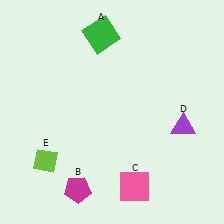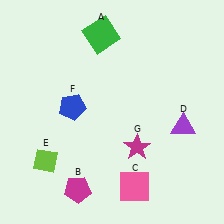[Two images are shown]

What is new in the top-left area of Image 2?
A blue pentagon (F) was added in the top-left area of Image 2.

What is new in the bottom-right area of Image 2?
A magenta star (G) was added in the bottom-right area of Image 2.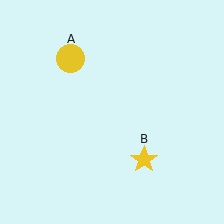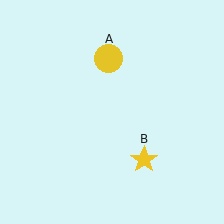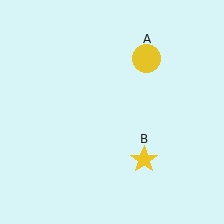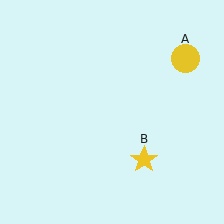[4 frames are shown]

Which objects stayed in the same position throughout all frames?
Yellow star (object B) remained stationary.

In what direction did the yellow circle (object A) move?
The yellow circle (object A) moved right.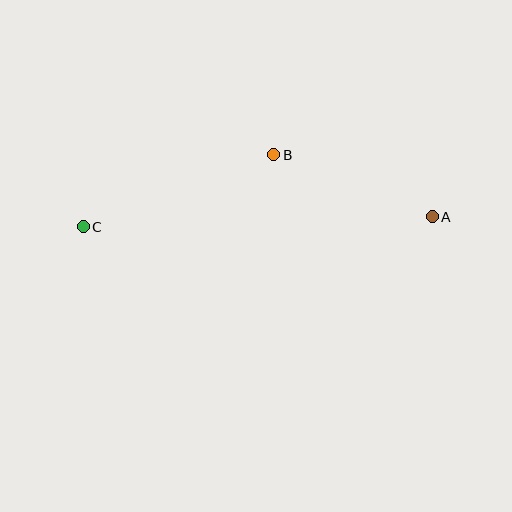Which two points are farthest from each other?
Points A and C are farthest from each other.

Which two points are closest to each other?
Points A and B are closest to each other.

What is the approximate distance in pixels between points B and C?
The distance between B and C is approximately 204 pixels.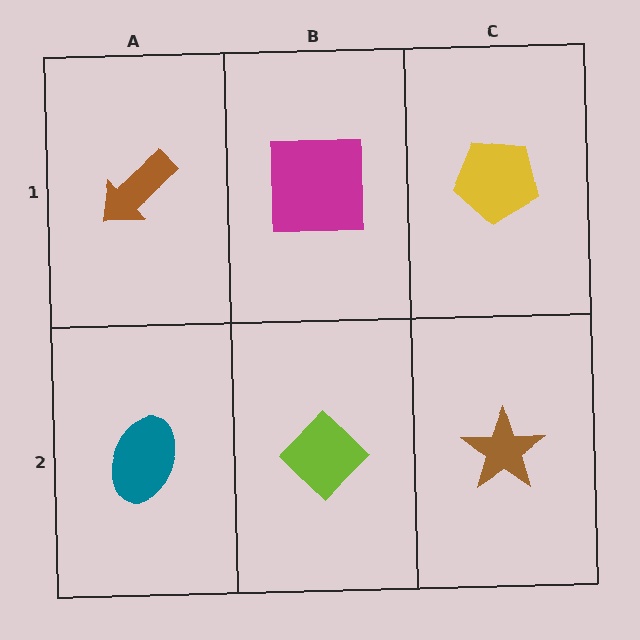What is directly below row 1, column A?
A teal ellipse.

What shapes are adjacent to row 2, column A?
A brown arrow (row 1, column A), a lime diamond (row 2, column B).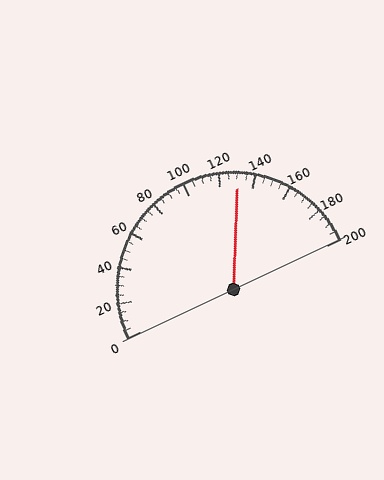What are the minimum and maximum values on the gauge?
The gauge ranges from 0 to 200.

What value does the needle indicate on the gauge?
The needle indicates approximately 130.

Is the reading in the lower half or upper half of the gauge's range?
The reading is in the upper half of the range (0 to 200).